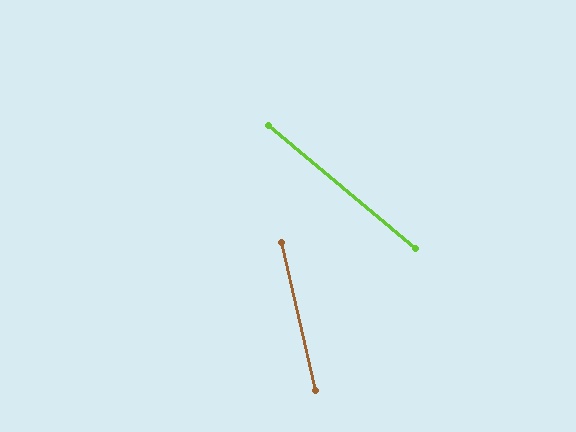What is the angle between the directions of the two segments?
Approximately 37 degrees.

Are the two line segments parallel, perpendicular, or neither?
Neither parallel nor perpendicular — they differ by about 37°.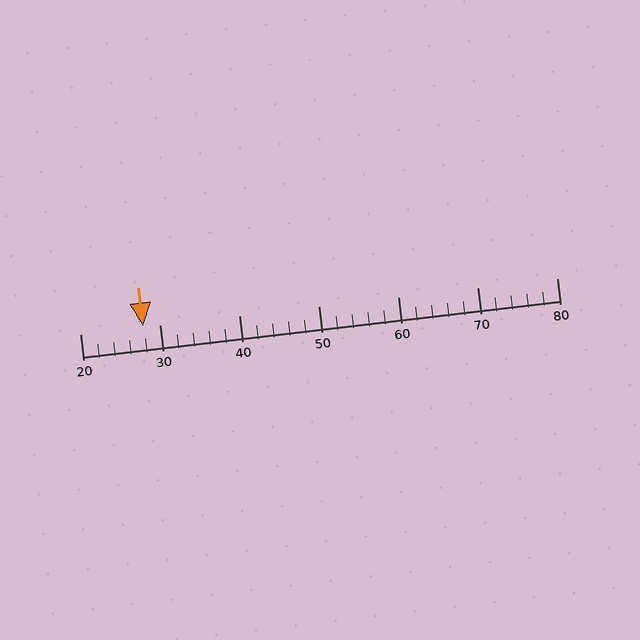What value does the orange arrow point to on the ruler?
The orange arrow points to approximately 28.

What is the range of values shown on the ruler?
The ruler shows values from 20 to 80.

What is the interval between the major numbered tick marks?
The major tick marks are spaced 10 units apart.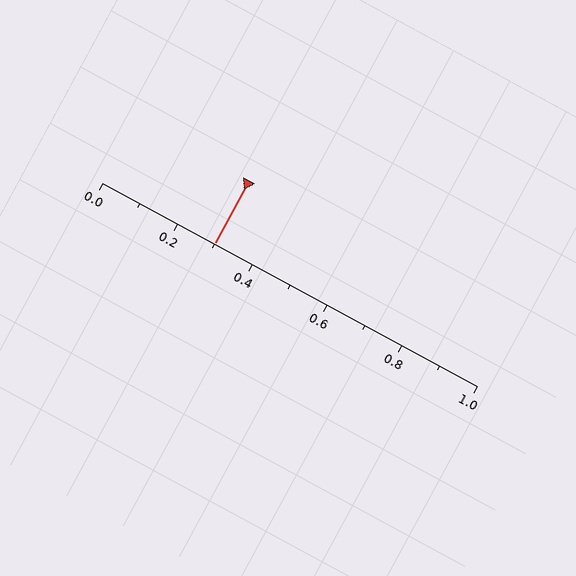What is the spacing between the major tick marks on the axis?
The major ticks are spaced 0.2 apart.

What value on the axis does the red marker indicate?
The marker indicates approximately 0.3.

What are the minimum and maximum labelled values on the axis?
The axis runs from 0.0 to 1.0.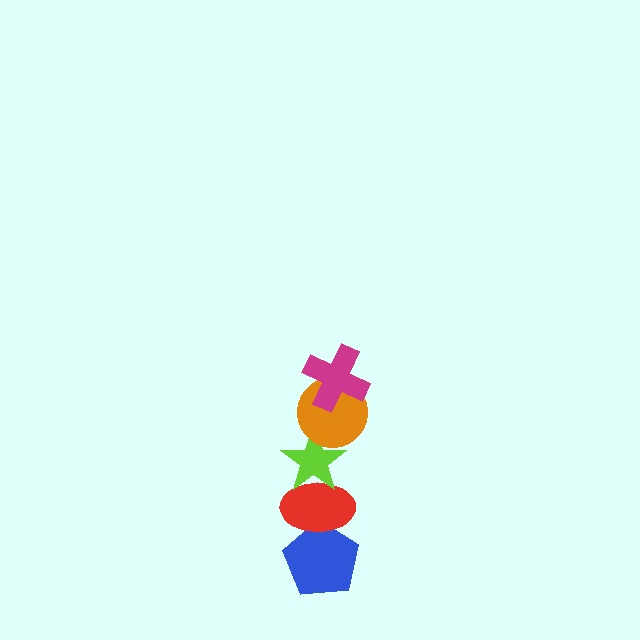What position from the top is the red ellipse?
The red ellipse is 4th from the top.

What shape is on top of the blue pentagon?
The red ellipse is on top of the blue pentagon.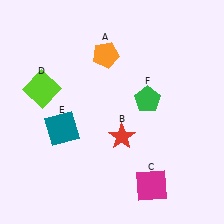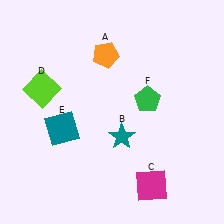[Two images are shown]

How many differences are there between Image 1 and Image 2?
There is 1 difference between the two images.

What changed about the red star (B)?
In Image 1, B is red. In Image 2, it changed to teal.